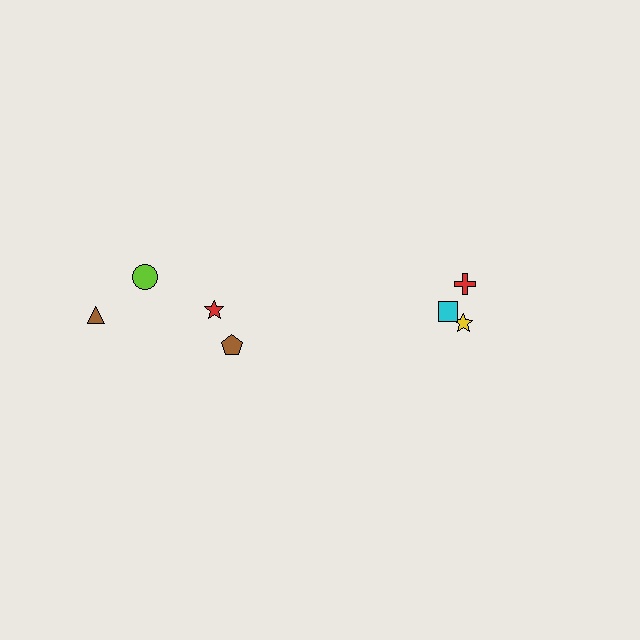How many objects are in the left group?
There are 5 objects.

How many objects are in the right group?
There are 3 objects.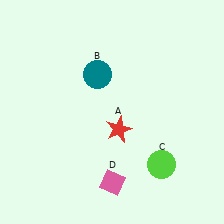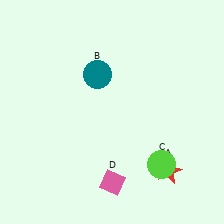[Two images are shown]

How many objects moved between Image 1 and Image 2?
1 object moved between the two images.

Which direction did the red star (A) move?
The red star (A) moved right.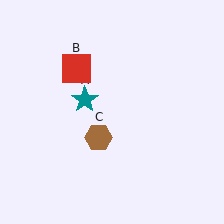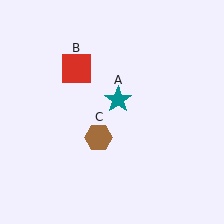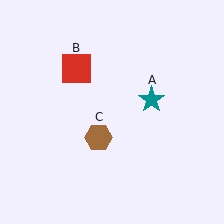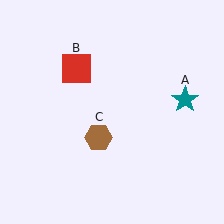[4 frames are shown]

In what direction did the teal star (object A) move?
The teal star (object A) moved right.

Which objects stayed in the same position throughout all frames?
Red square (object B) and brown hexagon (object C) remained stationary.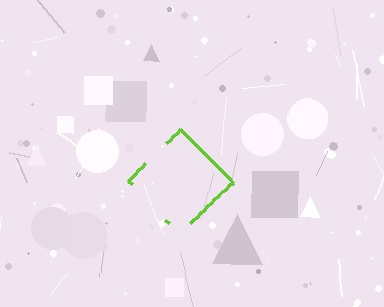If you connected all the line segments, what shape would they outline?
They would outline a diamond.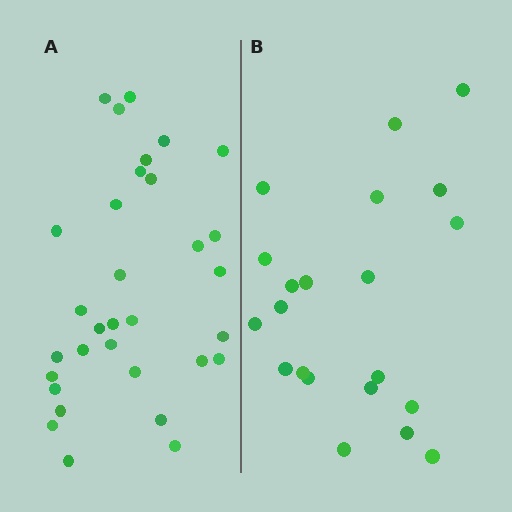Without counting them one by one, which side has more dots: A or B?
Region A (the left region) has more dots.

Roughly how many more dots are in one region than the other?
Region A has roughly 12 or so more dots than region B.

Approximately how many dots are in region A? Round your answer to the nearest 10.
About 30 dots. (The exact count is 32, which rounds to 30.)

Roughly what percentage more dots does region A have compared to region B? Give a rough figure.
About 50% more.